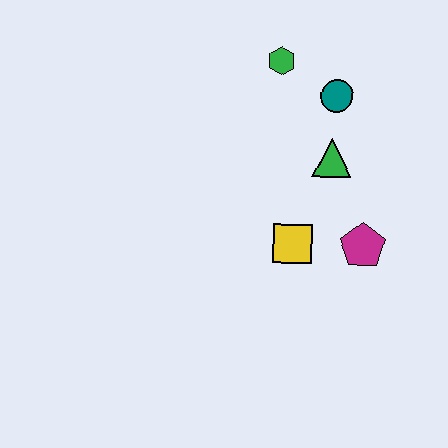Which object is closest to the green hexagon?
The teal circle is closest to the green hexagon.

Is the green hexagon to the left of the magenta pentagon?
Yes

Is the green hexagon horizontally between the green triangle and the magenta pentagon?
No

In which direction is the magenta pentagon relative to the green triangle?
The magenta pentagon is below the green triangle.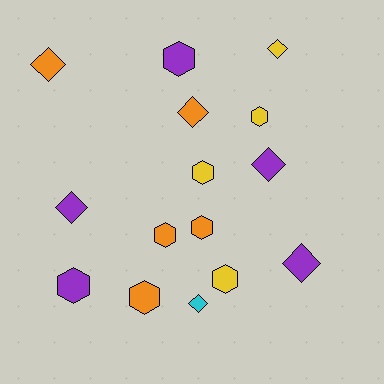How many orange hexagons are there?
There are 3 orange hexagons.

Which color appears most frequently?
Orange, with 5 objects.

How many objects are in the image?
There are 15 objects.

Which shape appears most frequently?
Hexagon, with 8 objects.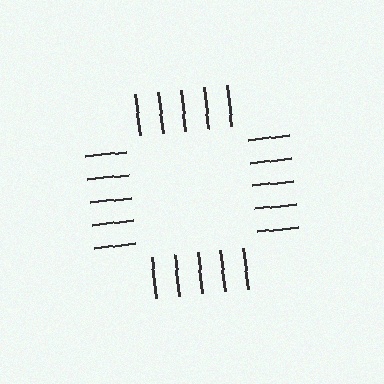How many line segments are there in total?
20 — 5 along each of the 4 edges.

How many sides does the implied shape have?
4 sides — the line-ends trace a square.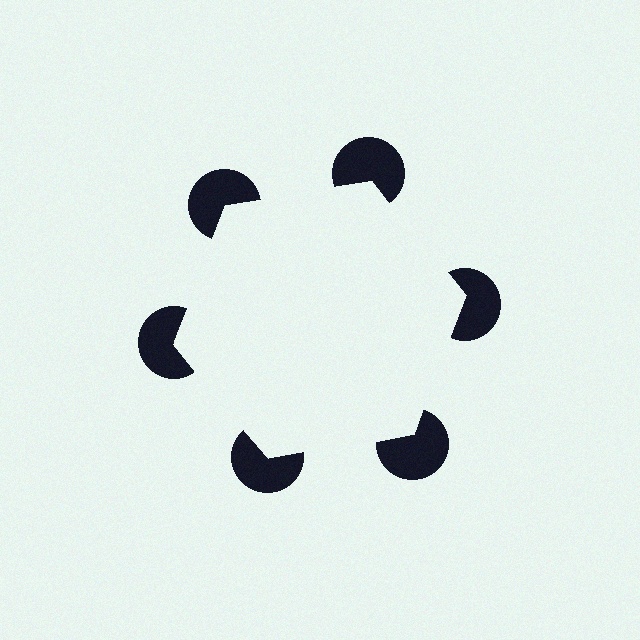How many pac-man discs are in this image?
There are 6 — one at each vertex of the illusory hexagon.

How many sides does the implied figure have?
6 sides.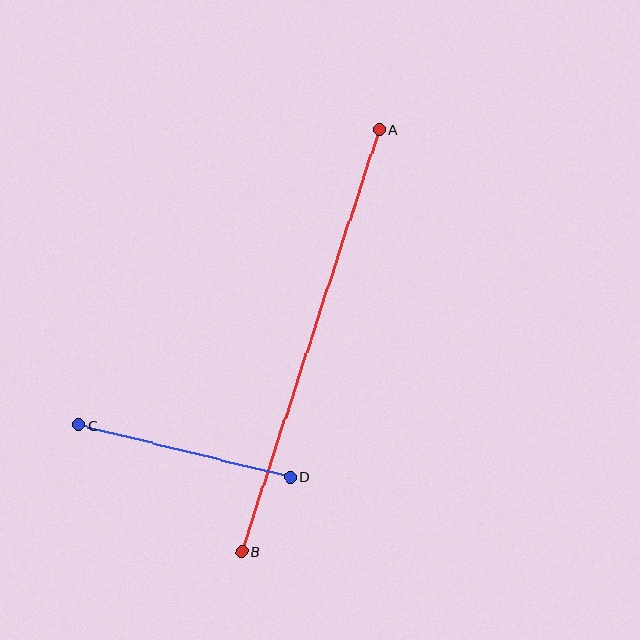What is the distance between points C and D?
The distance is approximately 217 pixels.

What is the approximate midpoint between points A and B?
The midpoint is at approximately (311, 341) pixels.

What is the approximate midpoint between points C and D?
The midpoint is at approximately (184, 451) pixels.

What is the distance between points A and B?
The distance is approximately 444 pixels.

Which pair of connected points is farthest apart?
Points A and B are farthest apart.